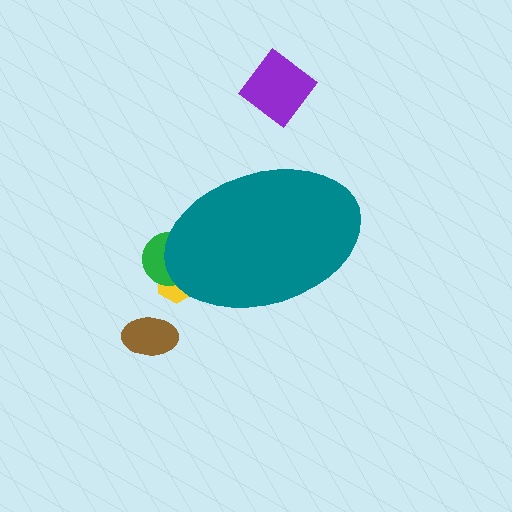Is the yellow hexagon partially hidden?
Yes, the yellow hexagon is partially hidden behind the teal ellipse.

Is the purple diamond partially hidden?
No, the purple diamond is fully visible.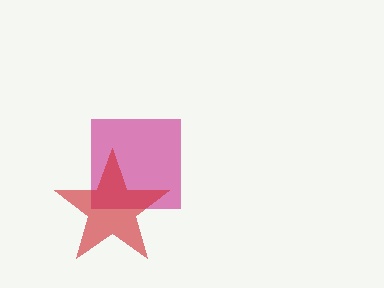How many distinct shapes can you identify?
There are 2 distinct shapes: a magenta square, a red star.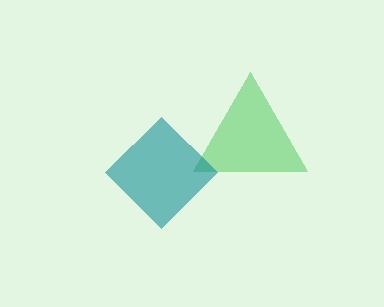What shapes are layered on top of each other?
The layered shapes are: a green triangle, a teal diamond.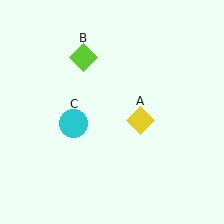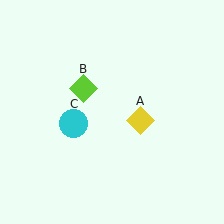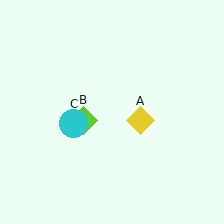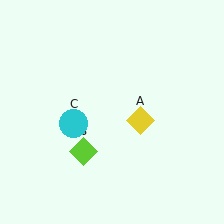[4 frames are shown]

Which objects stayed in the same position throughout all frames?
Yellow diamond (object A) and cyan circle (object C) remained stationary.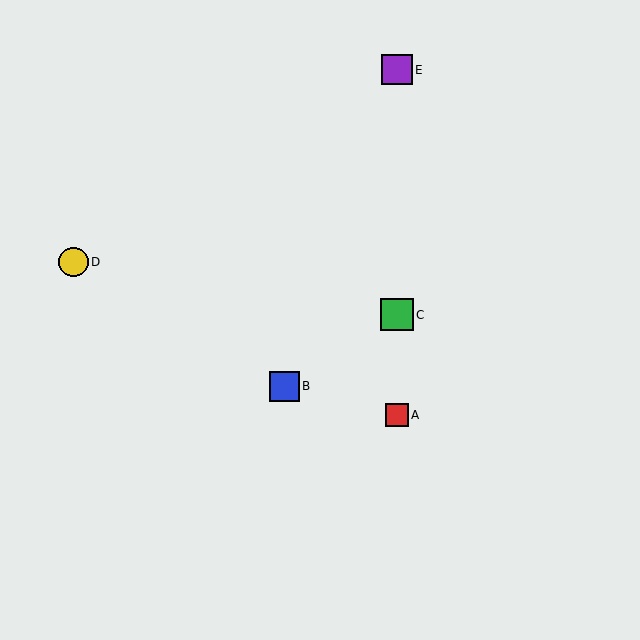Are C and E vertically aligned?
Yes, both are at x≈397.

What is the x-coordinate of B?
Object B is at x≈285.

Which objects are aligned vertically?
Objects A, C, E are aligned vertically.